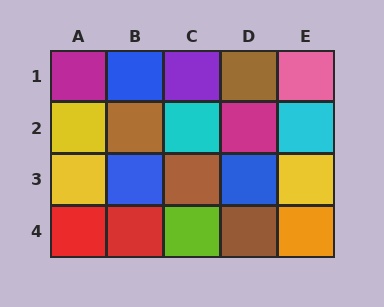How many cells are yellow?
3 cells are yellow.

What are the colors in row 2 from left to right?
Yellow, brown, cyan, magenta, cyan.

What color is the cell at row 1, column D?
Brown.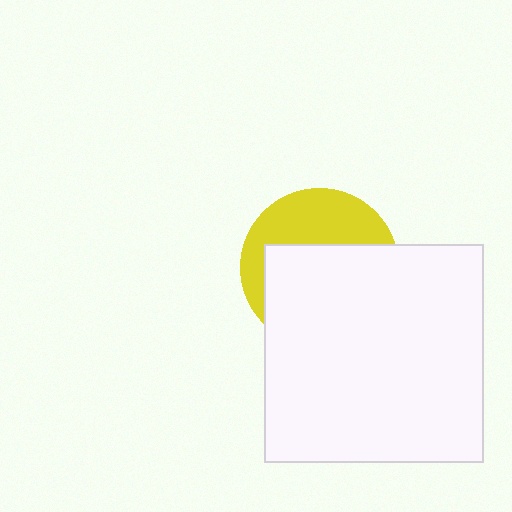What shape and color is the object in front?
The object in front is a white square.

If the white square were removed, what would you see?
You would see the complete yellow circle.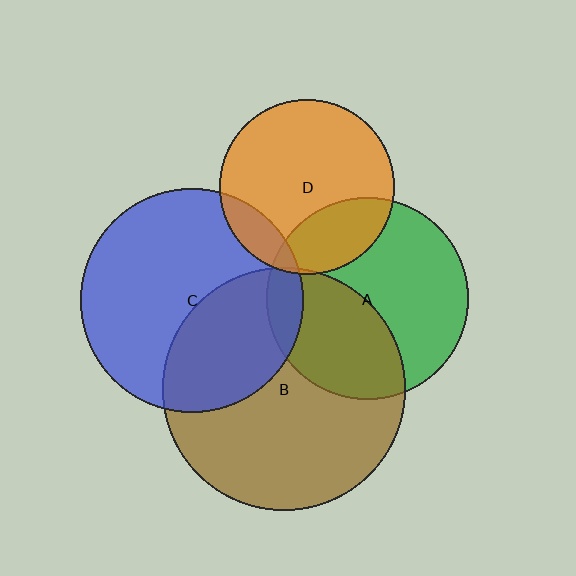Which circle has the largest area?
Circle B (brown).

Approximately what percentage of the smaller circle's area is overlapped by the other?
Approximately 10%.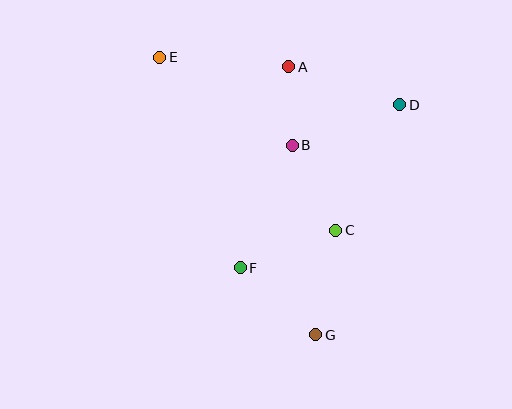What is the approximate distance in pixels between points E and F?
The distance between E and F is approximately 225 pixels.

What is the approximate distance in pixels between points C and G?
The distance between C and G is approximately 106 pixels.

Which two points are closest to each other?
Points A and B are closest to each other.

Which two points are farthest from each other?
Points E and G are farthest from each other.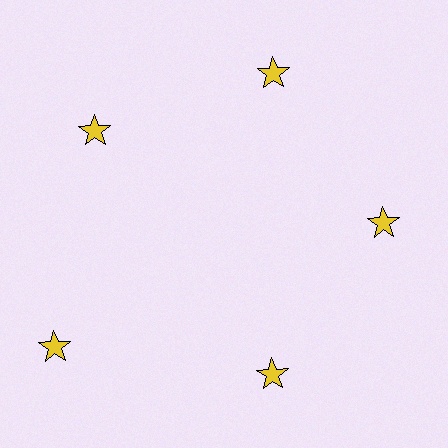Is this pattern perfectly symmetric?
No. The 5 yellow stars are arranged in a ring, but one element near the 8 o'clock position is pushed outward from the center, breaking the 5-fold rotational symmetry.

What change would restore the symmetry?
The symmetry would be restored by moving it inward, back onto the ring so that all 5 stars sit at equal angles and equal distance from the center.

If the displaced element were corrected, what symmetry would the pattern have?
It would have 5-fold rotational symmetry — the pattern would map onto itself every 72 degrees.